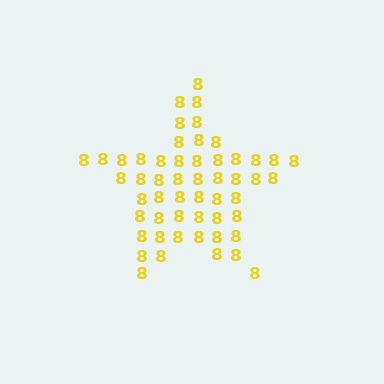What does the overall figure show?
The overall figure shows a star.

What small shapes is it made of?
It is made of small digit 8's.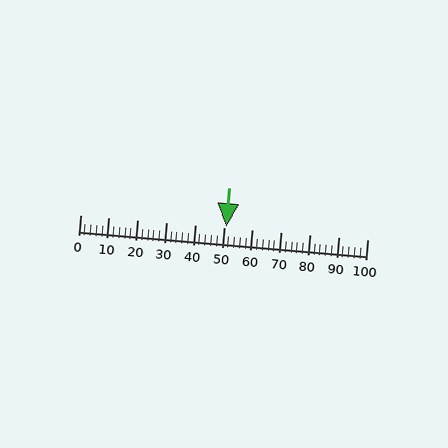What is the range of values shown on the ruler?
The ruler shows values from 0 to 100.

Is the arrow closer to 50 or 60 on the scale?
The arrow is closer to 50.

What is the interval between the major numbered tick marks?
The major tick marks are spaced 10 units apart.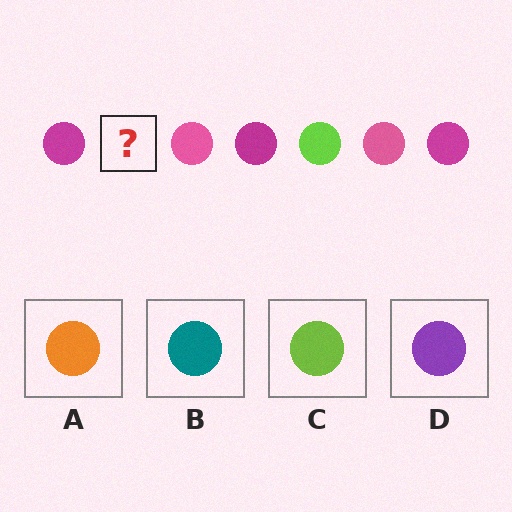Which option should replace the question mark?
Option C.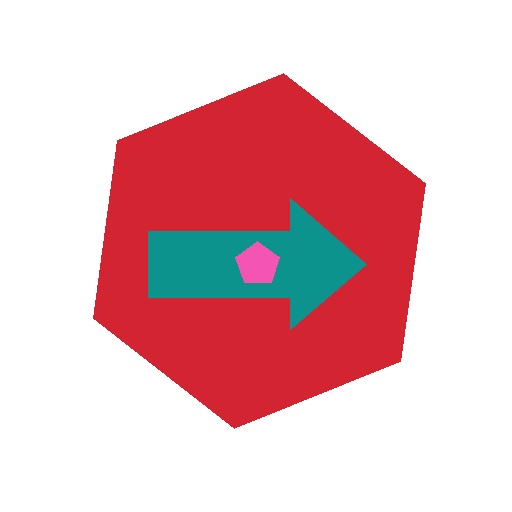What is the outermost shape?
The red hexagon.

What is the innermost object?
The pink pentagon.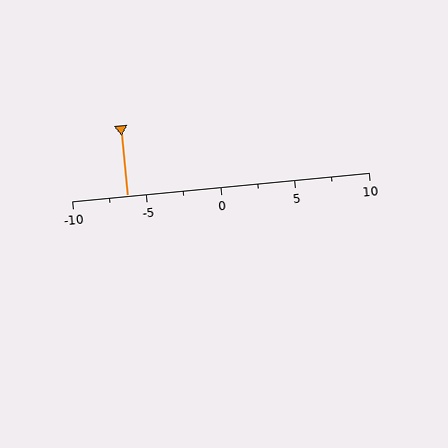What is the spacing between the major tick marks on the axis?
The major ticks are spaced 5 apart.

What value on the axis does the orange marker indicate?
The marker indicates approximately -6.2.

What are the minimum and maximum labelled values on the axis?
The axis runs from -10 to 10.